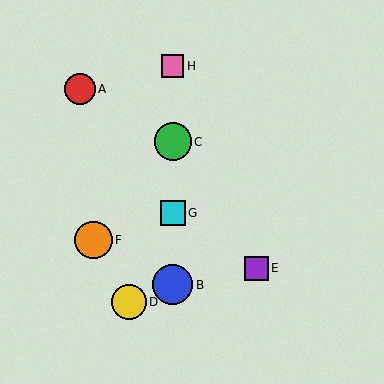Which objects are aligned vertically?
Objects B, C, G, H are aligned vertically.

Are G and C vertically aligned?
Yes, both are at x≈173.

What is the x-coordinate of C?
Object C is at x≈173.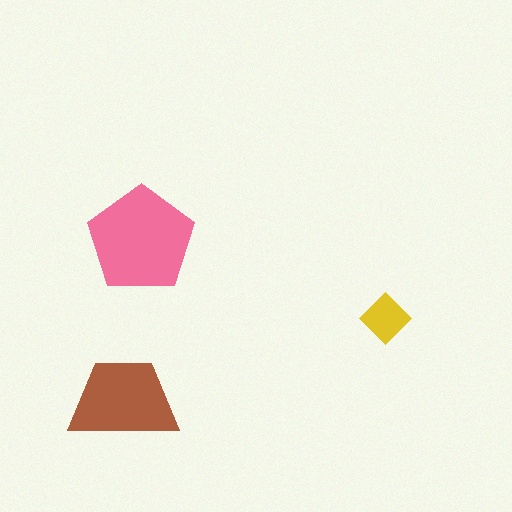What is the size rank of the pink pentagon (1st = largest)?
1st.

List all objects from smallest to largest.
The yellow diamond, the brown trapezoid, the pink pentagon.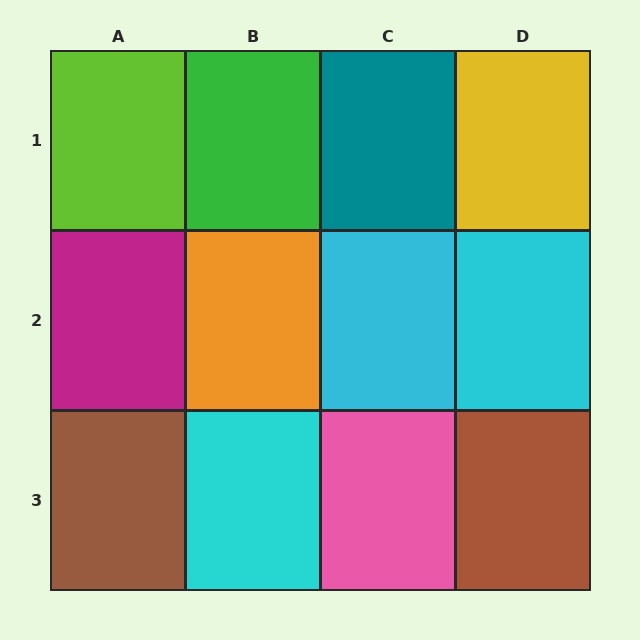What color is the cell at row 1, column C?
Teal.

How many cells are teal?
1 cell is teal.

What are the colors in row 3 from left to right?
Brown, cyan, pink, brown.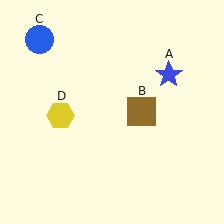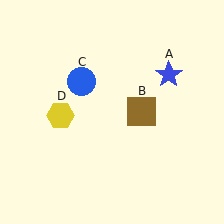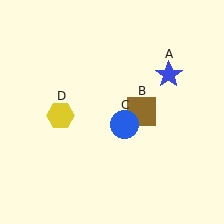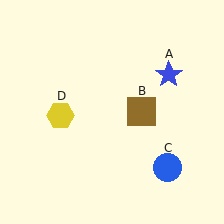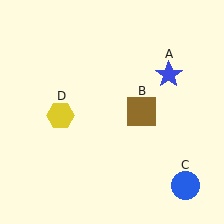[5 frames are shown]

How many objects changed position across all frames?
1 object changed position: blue circle (object C).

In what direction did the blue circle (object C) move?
The blue circle (object C) moved down and to the right.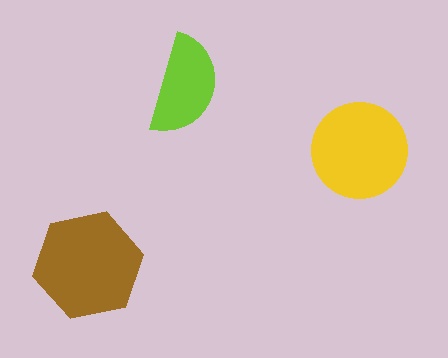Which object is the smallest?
The lime semicircle.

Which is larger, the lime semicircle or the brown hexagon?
The brown hexagon.